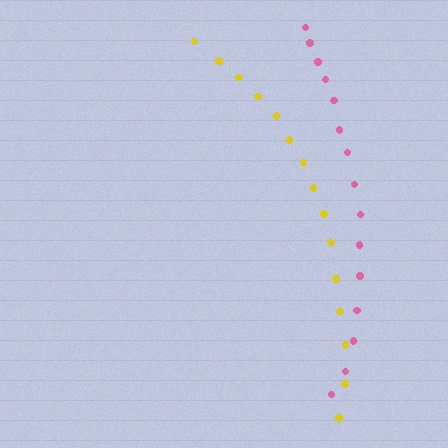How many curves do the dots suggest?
There are 2 distinct paths.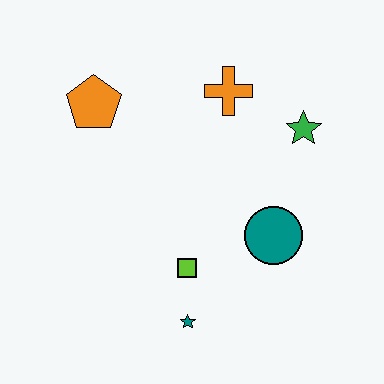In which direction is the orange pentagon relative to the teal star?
The orange pentagon is above the teal star.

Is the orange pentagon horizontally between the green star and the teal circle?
No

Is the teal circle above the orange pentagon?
No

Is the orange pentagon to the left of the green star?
Yes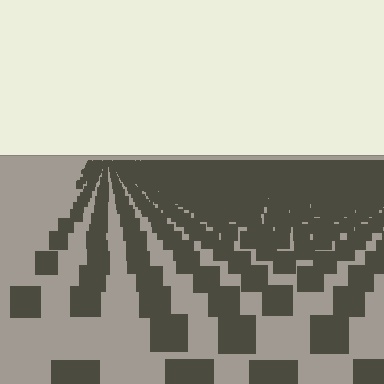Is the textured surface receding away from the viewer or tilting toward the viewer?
The surface is receding away from the viewer. Texture elements get smaller and denser toward the top.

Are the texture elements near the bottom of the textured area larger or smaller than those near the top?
Larger. Near the bottom, elements are closer to the viewer and appear at a bigger on-screen size.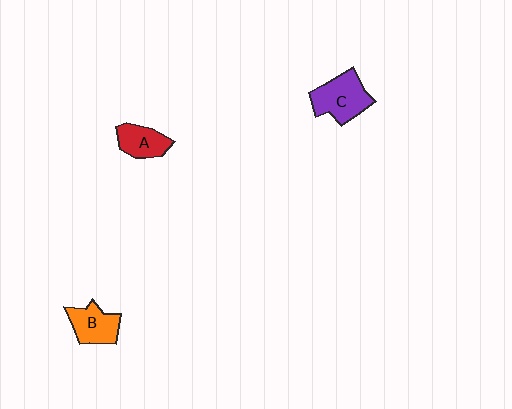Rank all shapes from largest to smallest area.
From largest to smallest: C (purple), B (orange), A (red).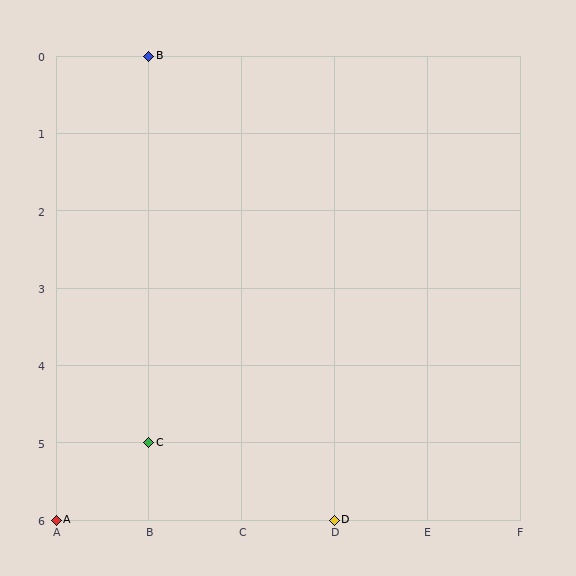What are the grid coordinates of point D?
Point D is at grid coordinates (D, 6).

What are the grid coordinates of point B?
Point B is at grid coordinates (B, 0).